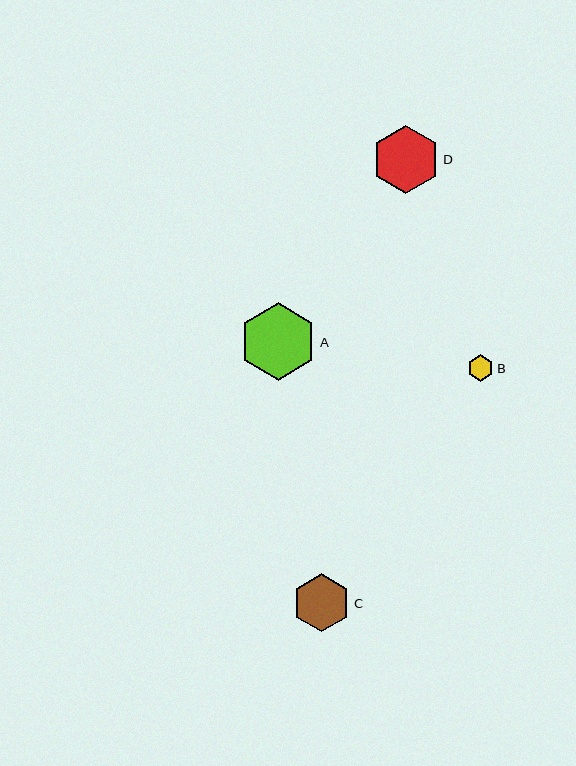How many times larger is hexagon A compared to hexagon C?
Hexagon A is approximately 1.3 times the size of hexagon C.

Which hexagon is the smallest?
Hexagon B is the smallest with a size of approximately 26 pixels.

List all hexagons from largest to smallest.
From largest to smallest: A, D, C, B.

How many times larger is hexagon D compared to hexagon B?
Hexagon D is approximately 2.6 times the size of hexagon B.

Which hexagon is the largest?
Hexagon A is the largest with a size of approximately 77 pixels.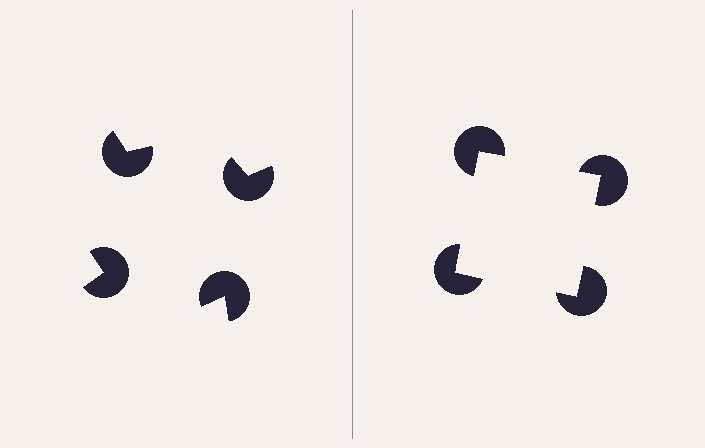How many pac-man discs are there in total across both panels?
8 — 4 on each side.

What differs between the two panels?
The pac-man discs are positioned identically on both sides; only the wedge orientations differ. On the right they align to a square; on the left they are misaligned.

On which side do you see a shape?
An illusory square appears on the right side. On the left side the wedge cuts are rotated, so no coherent shape forms.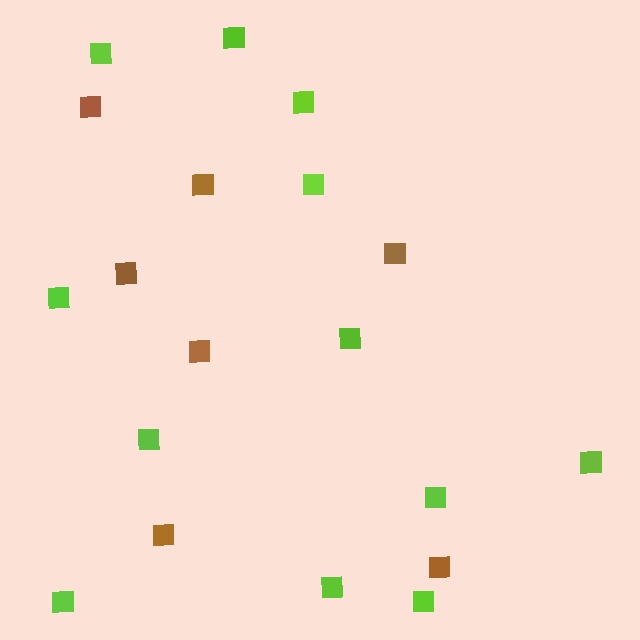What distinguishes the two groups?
There are 2 groups: one group of brown squares (7) and one group of lime squares (12).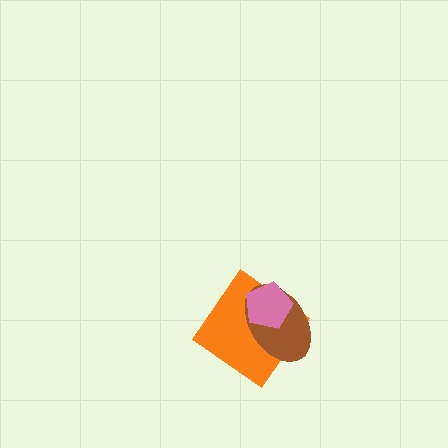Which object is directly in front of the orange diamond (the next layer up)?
The brown ellipse is directly in front of the orange diamond.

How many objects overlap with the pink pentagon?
2 objects overlap with the pink pentagon.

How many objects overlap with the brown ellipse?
2 objects overlap with the brown ellipse.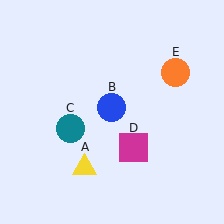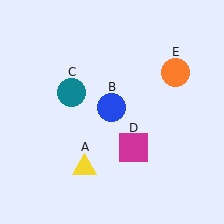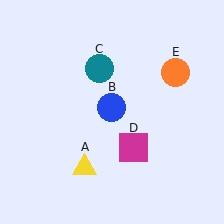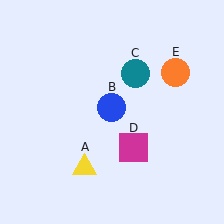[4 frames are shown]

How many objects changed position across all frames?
1 object changed position: teal circle (object C).